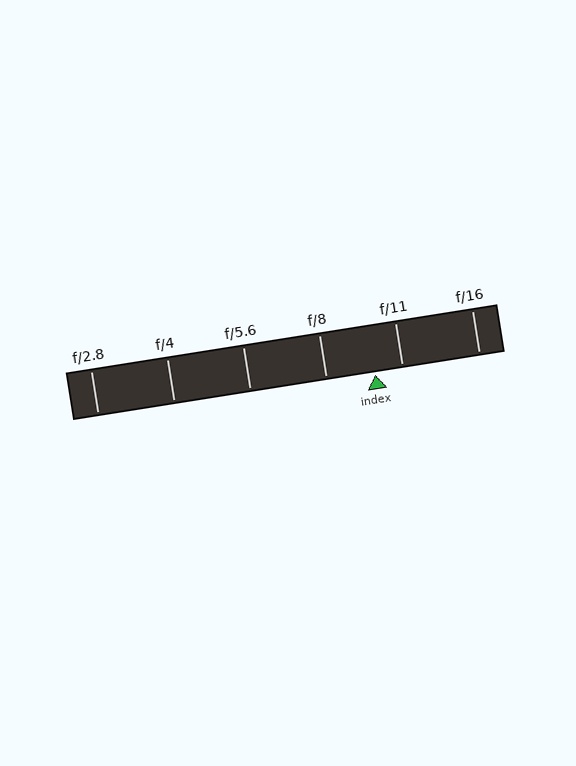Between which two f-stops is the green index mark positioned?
The index mark is between f/8 and f/11.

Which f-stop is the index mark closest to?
The index mark is closest to f/11.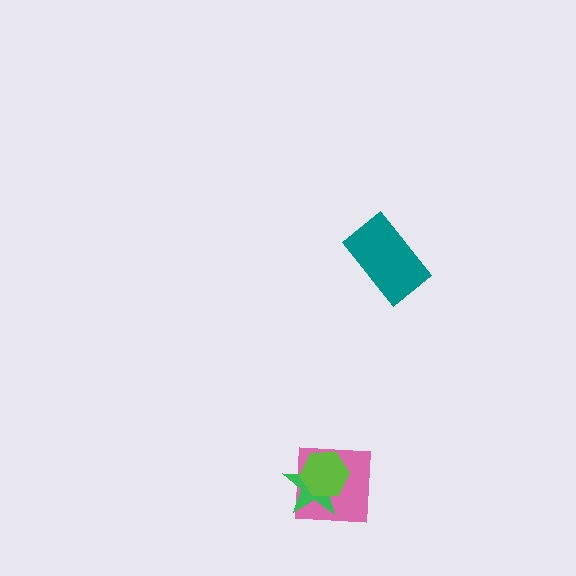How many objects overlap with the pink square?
2 objects overlap with the pink square.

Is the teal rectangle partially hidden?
No, no other shape covers it.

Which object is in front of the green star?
The lime hexagon is in front of the green star.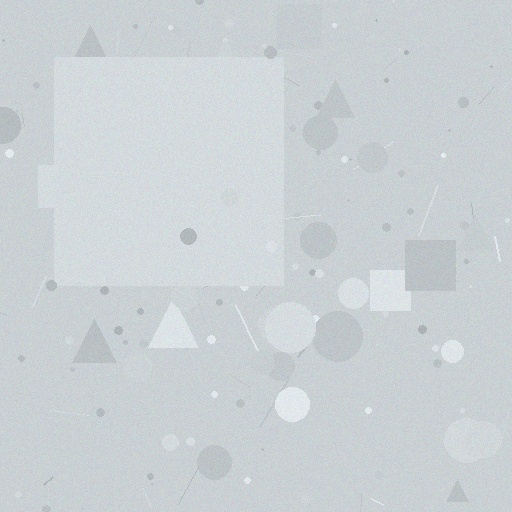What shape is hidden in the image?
A square is hidden in the image.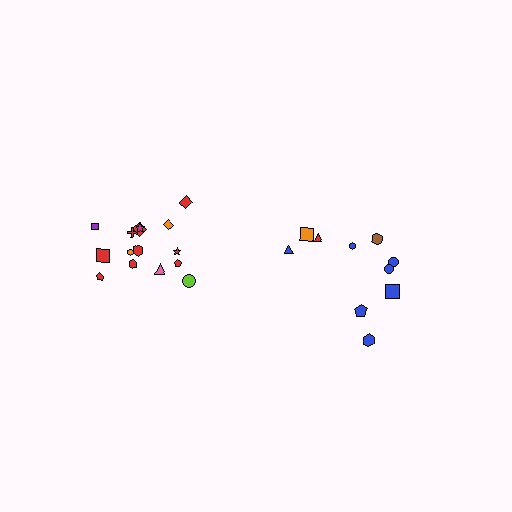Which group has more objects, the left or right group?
The left group.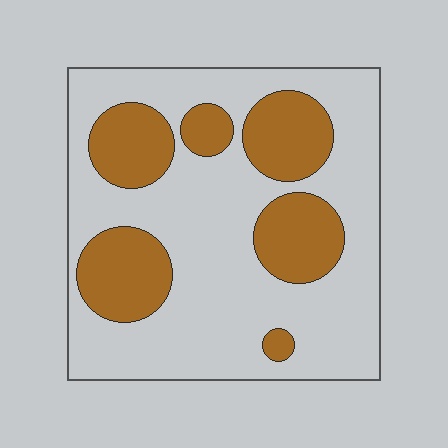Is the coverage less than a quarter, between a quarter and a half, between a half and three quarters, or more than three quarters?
Between a quarter and a half.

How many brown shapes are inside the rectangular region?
6.